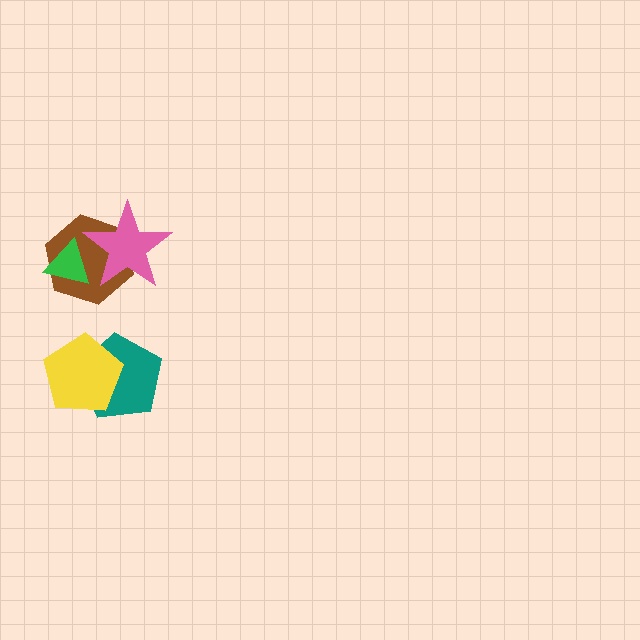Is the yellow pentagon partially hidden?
No, no other shape covers it.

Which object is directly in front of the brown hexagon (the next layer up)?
The pink star is directly in front of the brown hexagon.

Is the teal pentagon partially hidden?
Yes, it is partially covered by another shape.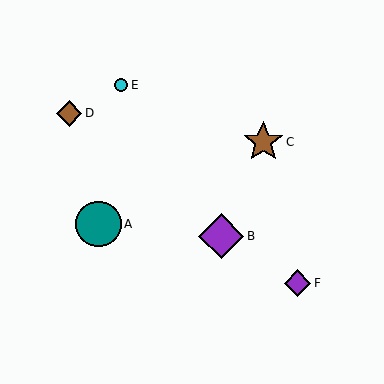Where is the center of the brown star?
The center of the brown star is at (263, 142).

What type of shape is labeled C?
Shape C is a brown star.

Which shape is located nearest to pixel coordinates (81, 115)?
The brown diamond (labeled D) at (69, 113) is nearest to that location.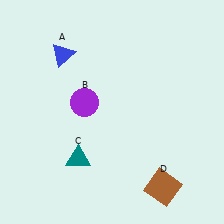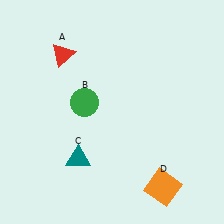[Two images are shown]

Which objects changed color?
A changed from blue to red. B changed from purple to green. D changed from brown to orange.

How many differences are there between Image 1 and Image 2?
There are 3 differences between the two images.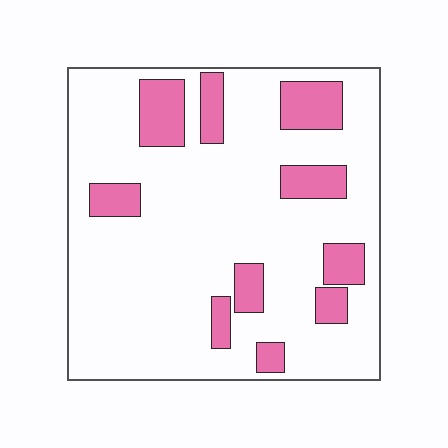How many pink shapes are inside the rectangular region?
10.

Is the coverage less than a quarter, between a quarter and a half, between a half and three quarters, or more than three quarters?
Less than a quarter.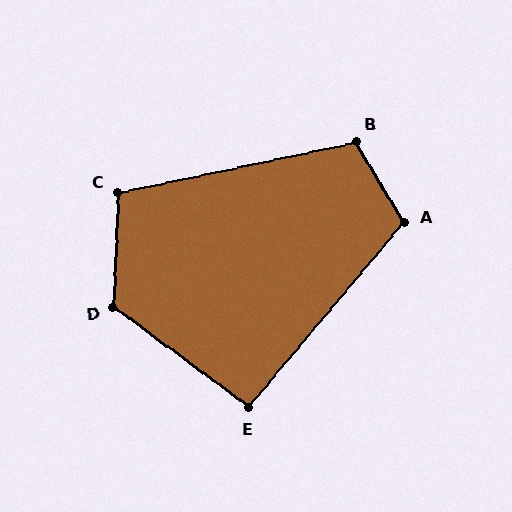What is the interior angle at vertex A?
Approximately 109 degrees (obtuse).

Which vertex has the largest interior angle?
D, at approximately 124 degrees.